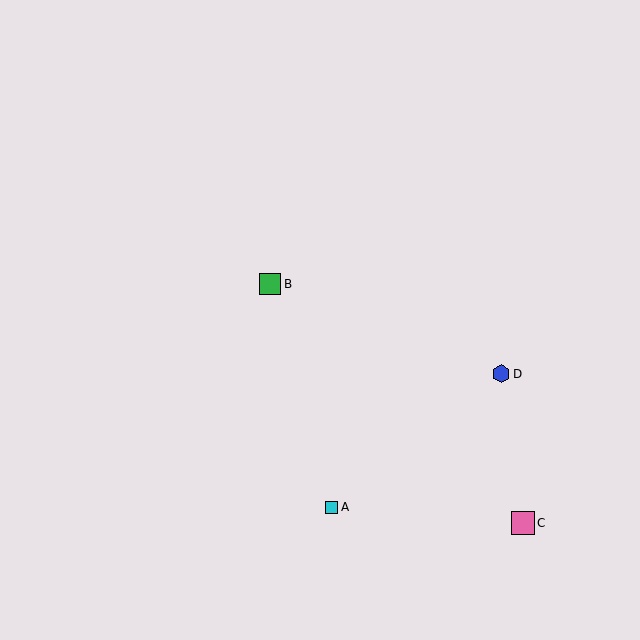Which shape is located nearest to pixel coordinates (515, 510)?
The pink square (labeled C) at (523, 523) is nearest to that location.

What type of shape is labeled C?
Shape C is a pink square.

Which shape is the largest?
The pink square (labeled C) is the largest.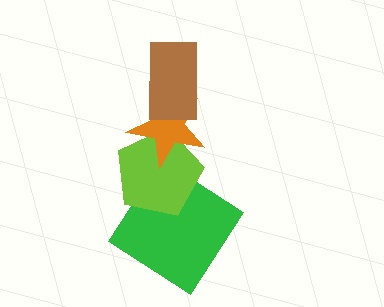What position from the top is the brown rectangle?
The brown rectangle is 1st from the top.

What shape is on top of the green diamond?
The lime pentagon is on top of the green diamond.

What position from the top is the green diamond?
The green diamond is 4th from the top.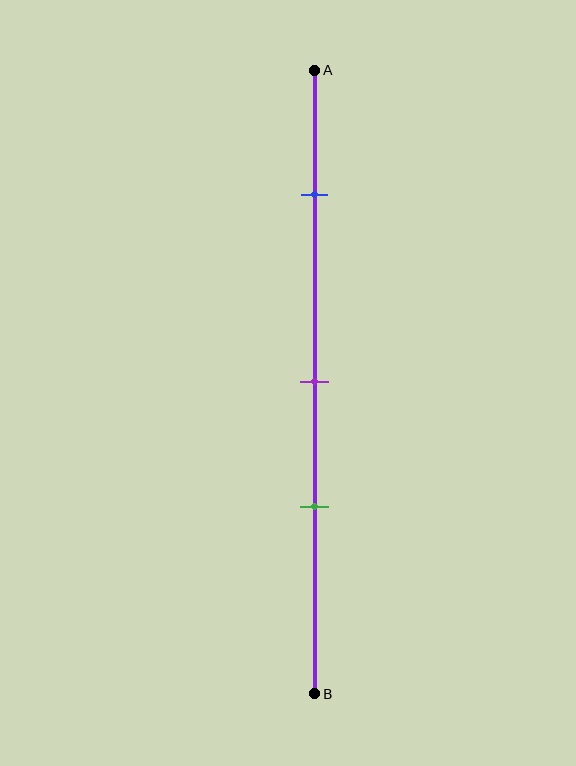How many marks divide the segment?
There are 3 marks dividing the segment.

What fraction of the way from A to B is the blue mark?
The blue mark is approximately 20% (0.2) of the way from A to B.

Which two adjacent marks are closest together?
The purple and green marks are the closest adjacent pair.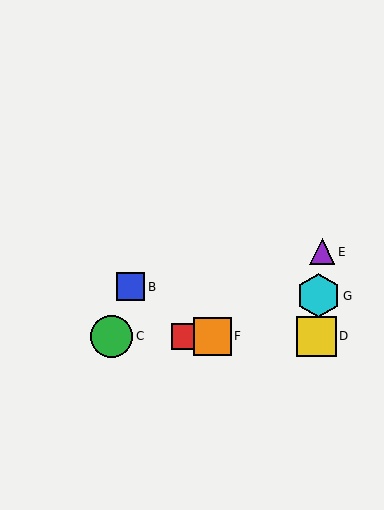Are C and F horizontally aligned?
Yes, both are at y≈336.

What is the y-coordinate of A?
Object A is at y≈336.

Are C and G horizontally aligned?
No, C is at y≈336 and G is at y≈296.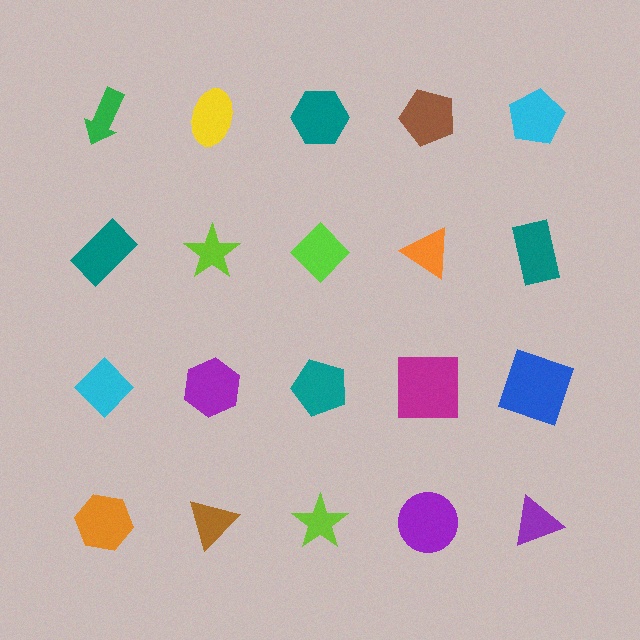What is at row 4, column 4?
A purple circle.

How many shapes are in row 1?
5 shapes.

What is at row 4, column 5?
A purple triangle.